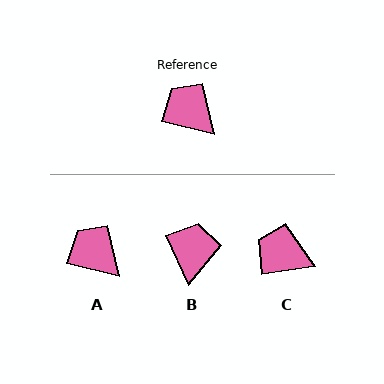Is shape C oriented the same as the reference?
No, it is off by about 22 degrees.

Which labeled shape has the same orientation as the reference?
A.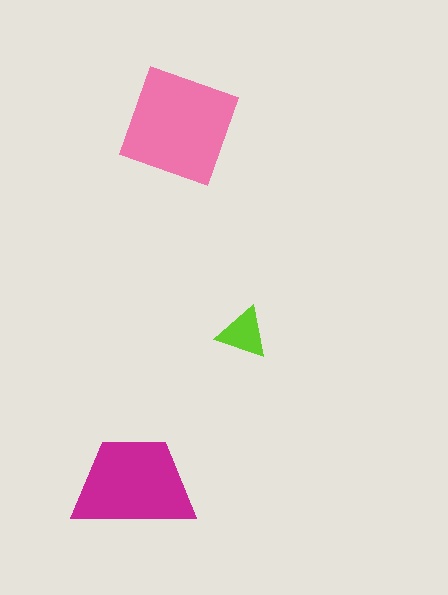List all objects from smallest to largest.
The lime triangle, the magenta trapezoid, the pink square.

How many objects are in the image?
There are 3 objects in the image.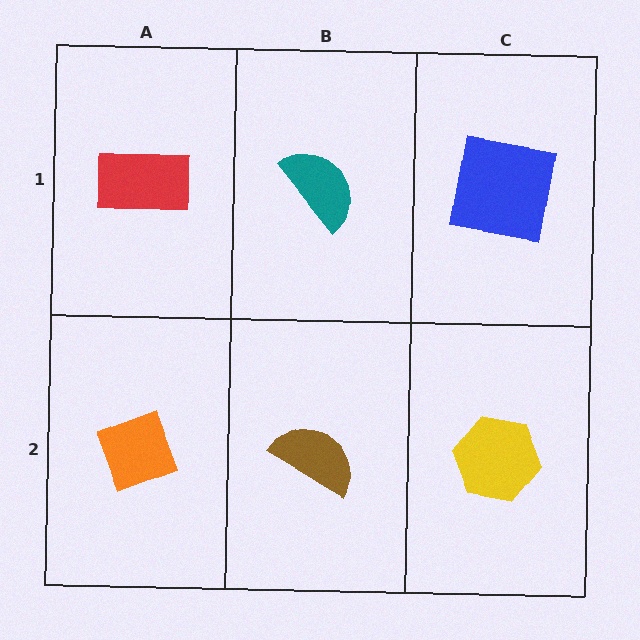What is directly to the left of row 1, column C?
A teal semicircle.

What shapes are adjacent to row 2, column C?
A blue square (row 1, column C), a brown semicircle (row 2, column B).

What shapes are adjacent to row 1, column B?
A brown semicircle (row 2, column B), a red rectangle (row 1, column A), a blue square (row 1, column C).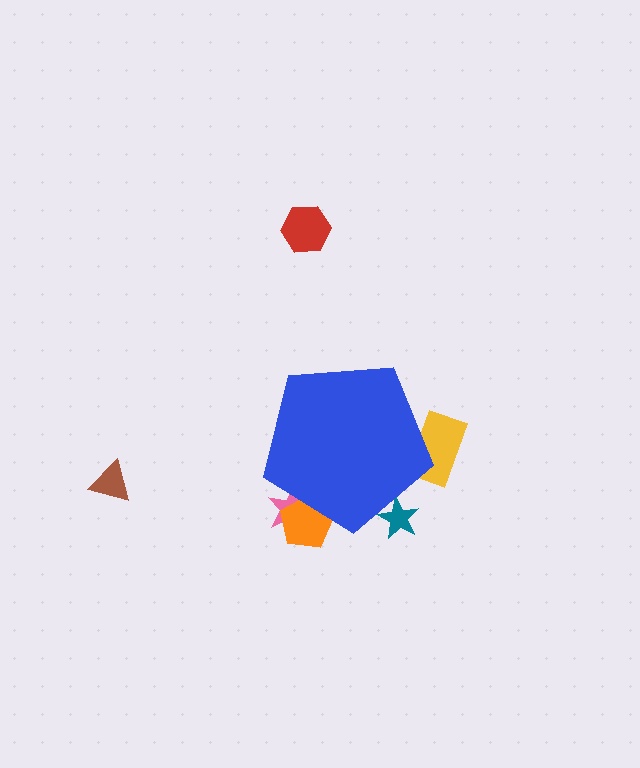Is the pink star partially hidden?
Yes, the pink star is partially hidden behind the blue pentagon.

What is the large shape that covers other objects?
A blue pentagon.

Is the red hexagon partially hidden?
No, the red hexagon is fully visible.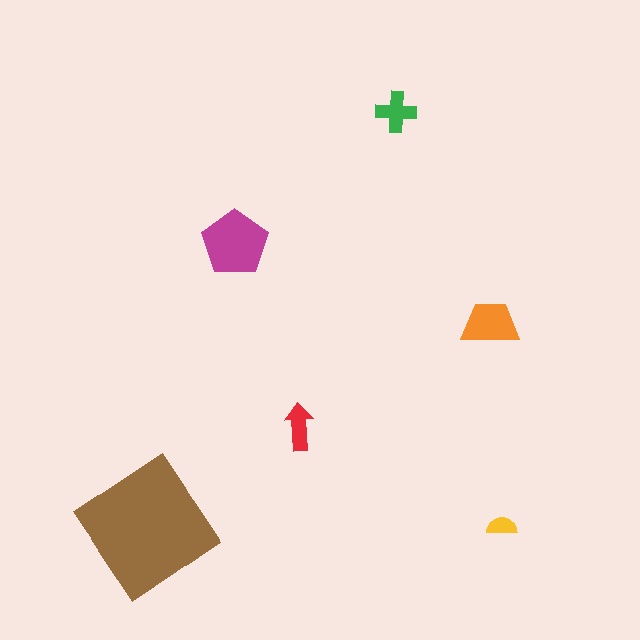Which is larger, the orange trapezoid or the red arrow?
The orange trapezoid.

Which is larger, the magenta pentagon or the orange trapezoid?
The magenta pentagon.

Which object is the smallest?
The yellow semicircle.